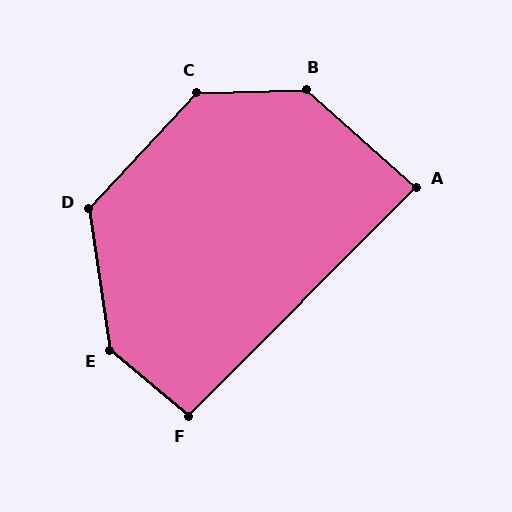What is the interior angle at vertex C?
Approximately 134 degrees (obtuse).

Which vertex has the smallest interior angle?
A, at approximately 87 degrees.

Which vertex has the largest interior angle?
E, at approximately 138 degrees.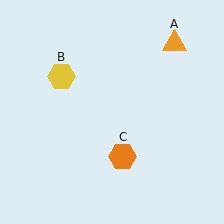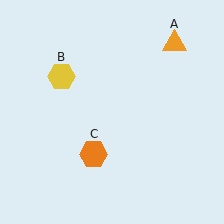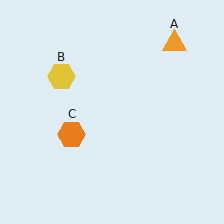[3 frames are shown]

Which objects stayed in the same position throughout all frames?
Orange triangle (object A) and yellow hexagon (object B) remained stationary.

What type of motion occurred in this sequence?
The orange hexagon (object C) rotated clockwise around the center of the scene.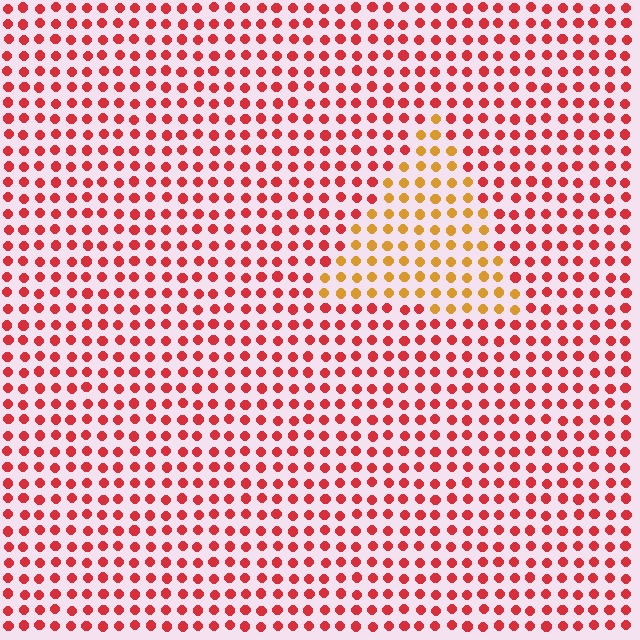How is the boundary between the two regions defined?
The boundary is defined purely by a slight shift in hue (about 43 degrees). Spacing, size, and orientation are identical on both sides.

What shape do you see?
I see a triangle.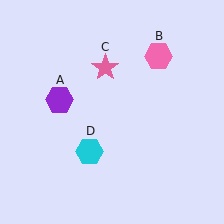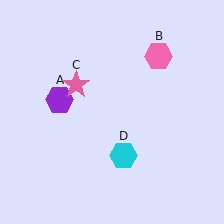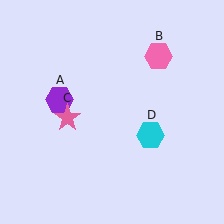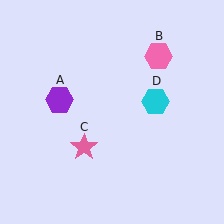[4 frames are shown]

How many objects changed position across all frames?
2 objects changed position: pink star (object C), cyan hexagon (object D).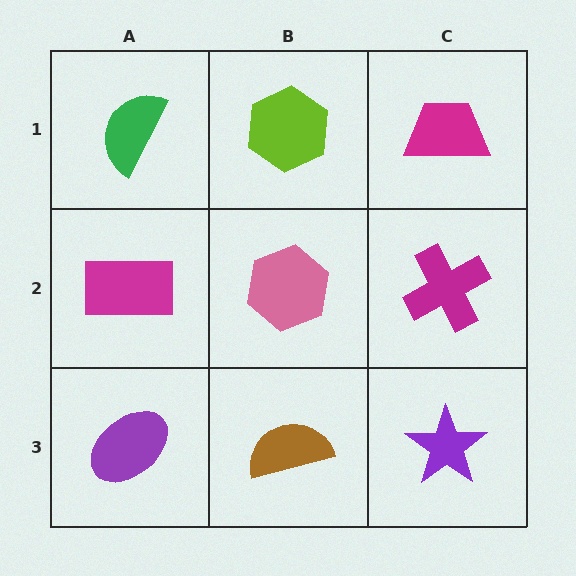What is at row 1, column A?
A green semicircle.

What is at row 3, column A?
A purple ellipse.